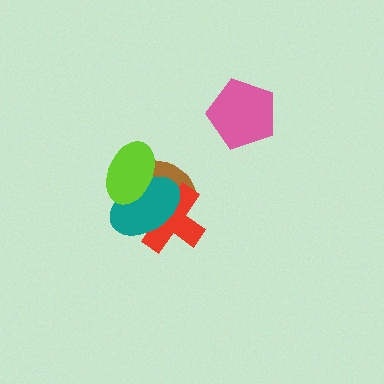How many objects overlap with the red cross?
3 objects overlap with the red cross.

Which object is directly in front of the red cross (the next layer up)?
The teal ellipse is directly in front of the red cross.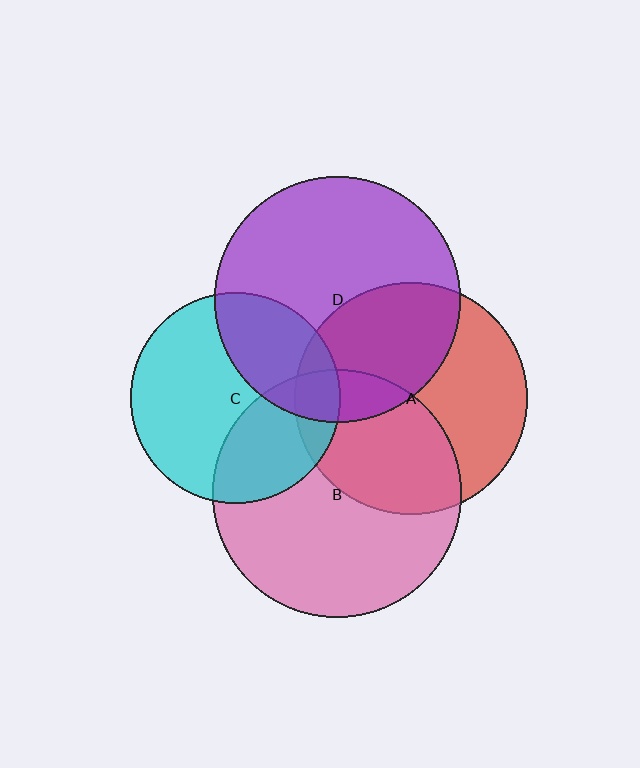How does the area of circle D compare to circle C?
Approximately 1.4 times.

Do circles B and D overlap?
Yes.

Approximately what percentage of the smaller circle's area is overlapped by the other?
Approximately 10%.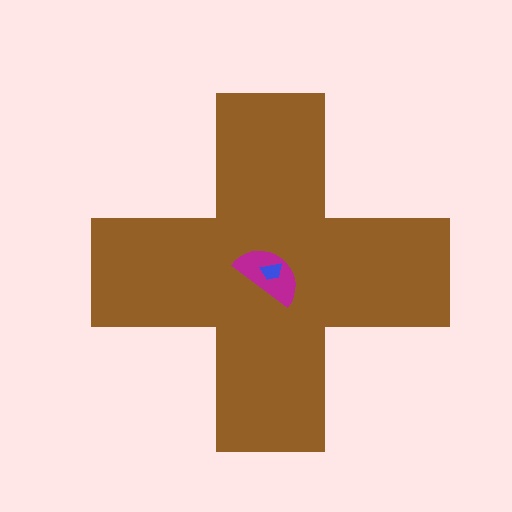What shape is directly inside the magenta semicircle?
The blue trapezoid.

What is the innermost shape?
The blue trapezoid.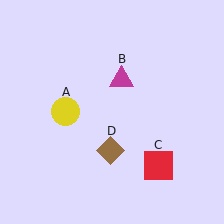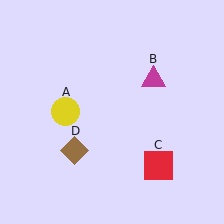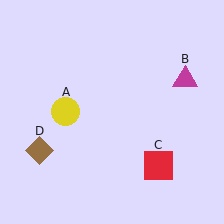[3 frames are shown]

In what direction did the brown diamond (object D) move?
The brown diamond (object D) moved left.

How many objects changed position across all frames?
2 objects changed position: magenta triangle (object B), brown diamond (object D).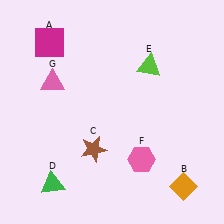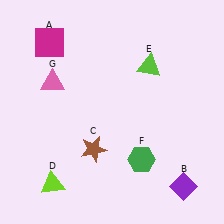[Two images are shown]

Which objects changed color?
B changed from orange to purple. D changed from green to lime. F changed from pink to green.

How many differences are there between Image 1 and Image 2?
There are 3 differences between the two images.